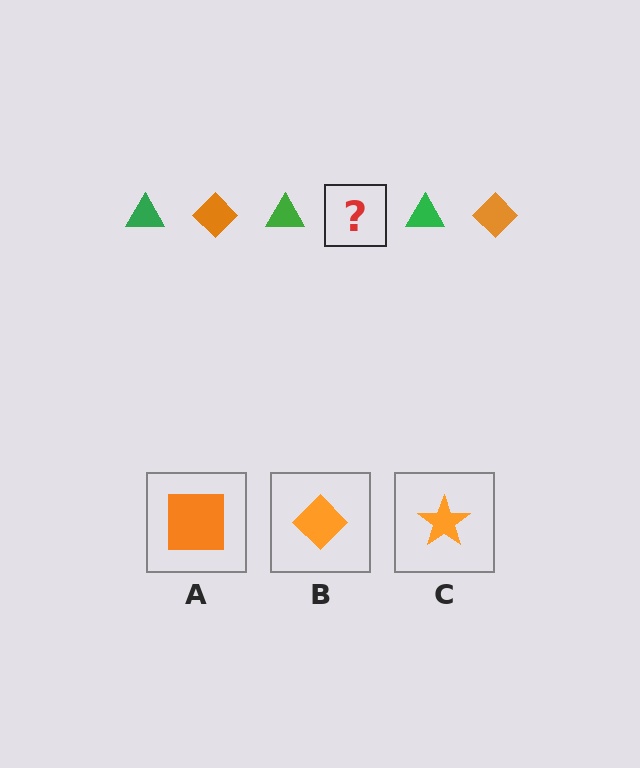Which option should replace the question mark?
Option B.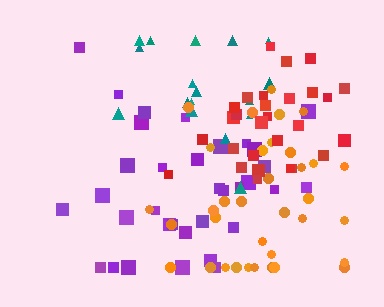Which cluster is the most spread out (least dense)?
Teal.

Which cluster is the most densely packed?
Red.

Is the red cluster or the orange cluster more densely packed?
Red.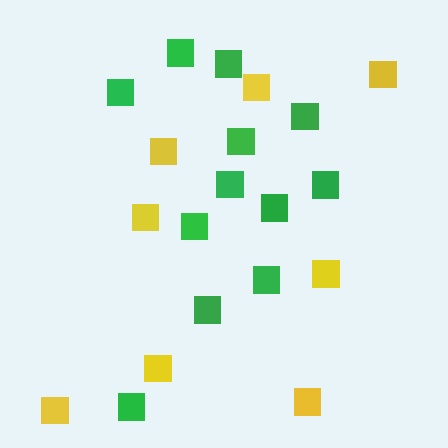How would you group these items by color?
There are 2 groups: one group of yellow squares (8) and one group of green squares (12).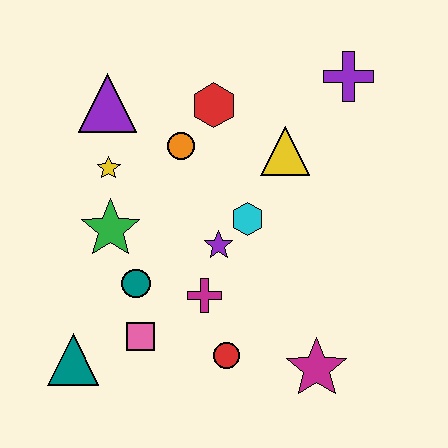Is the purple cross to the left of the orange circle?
No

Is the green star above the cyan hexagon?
No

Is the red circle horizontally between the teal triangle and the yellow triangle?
Yes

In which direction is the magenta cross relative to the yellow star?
The magenta cross is below the yellow star.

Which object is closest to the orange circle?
The red hexagon is closest to the orange circle.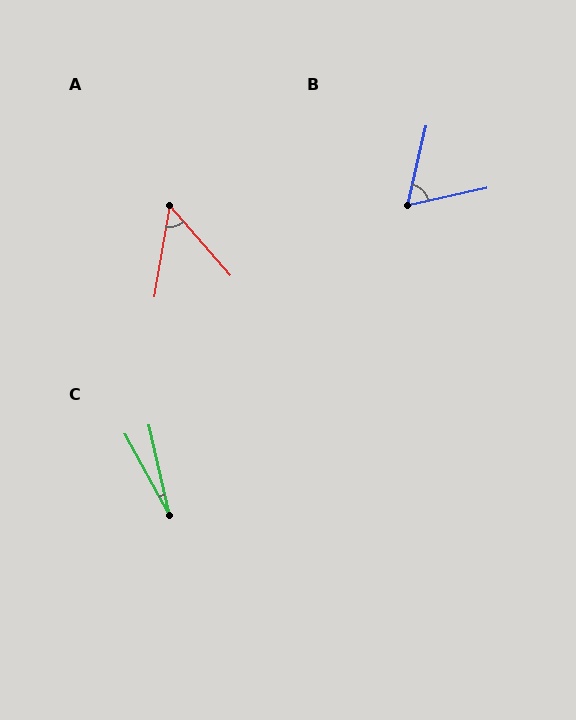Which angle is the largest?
B, at approximately 64 degrees.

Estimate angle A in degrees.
Approximately 51 degrees.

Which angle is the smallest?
C, at approximately 16 degrees.